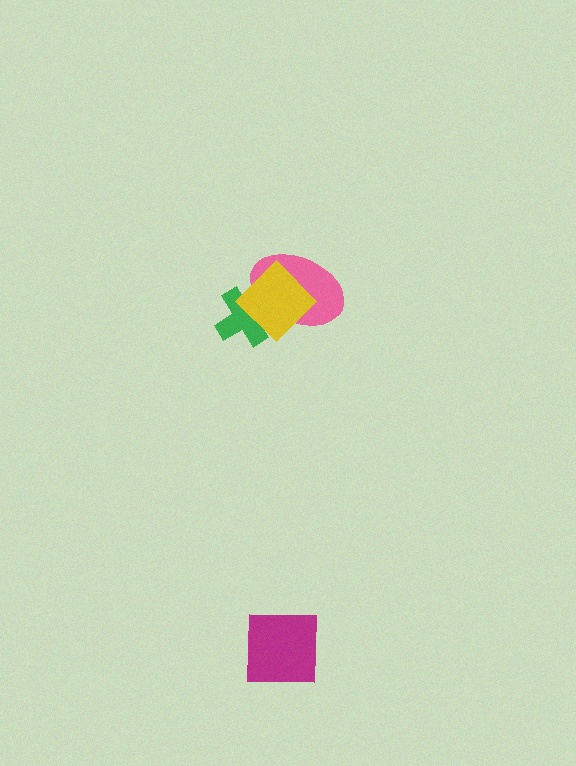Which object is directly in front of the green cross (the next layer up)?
The pink ellipse is directly in front of the green cross.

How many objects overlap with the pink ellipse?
2 objects overlap with the pink ellipse.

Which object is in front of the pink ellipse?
The yellow diamond is in front of the pink ellipse.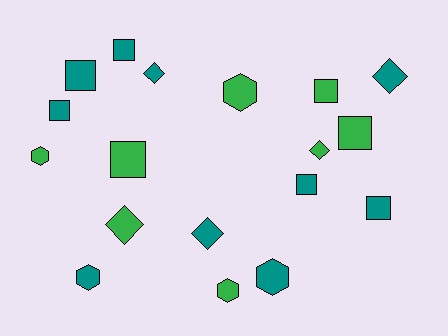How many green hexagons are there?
There are 3 green hexagons.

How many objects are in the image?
There are 18 objects.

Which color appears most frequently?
Teal, with 10 objects.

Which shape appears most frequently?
Square, with 8 objects.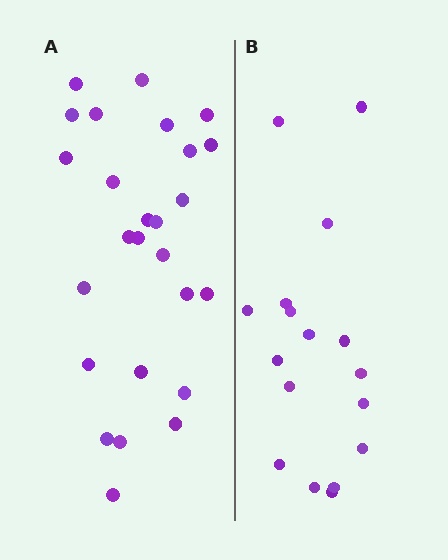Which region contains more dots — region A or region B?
Region A (the left region) has more dots.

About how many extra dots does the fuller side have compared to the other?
Region A has roughly 8 or so more dots than region B.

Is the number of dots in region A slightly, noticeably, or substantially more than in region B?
Region A has substantially more. The ratio is roughly 1.5 to 1.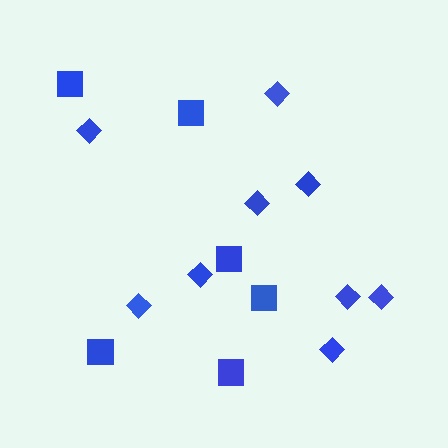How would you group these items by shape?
There are 2 groups: one group of diamonds (9) and one group of squares (6).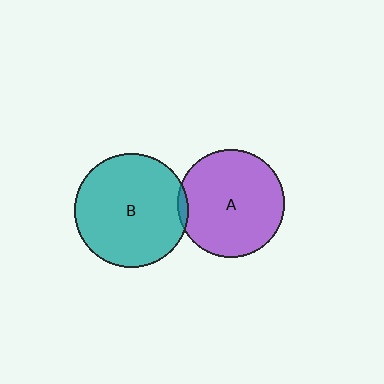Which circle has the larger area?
Circle B (teal).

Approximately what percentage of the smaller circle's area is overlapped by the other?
Approximately 5%.